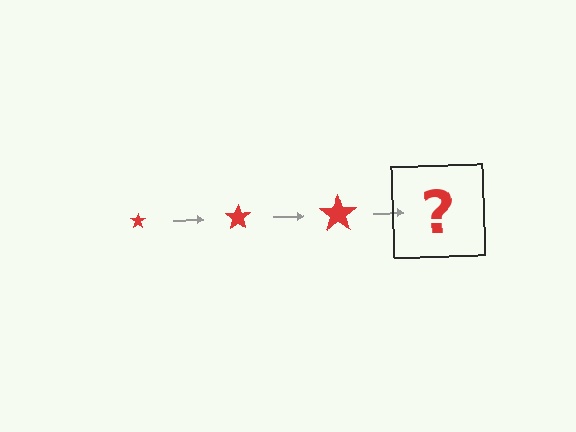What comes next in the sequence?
The next element should be a red star, larger than the previous one.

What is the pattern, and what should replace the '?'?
The pattern is that the star gets progressively larger each step. The '?' should be a red star, larger than the previous one.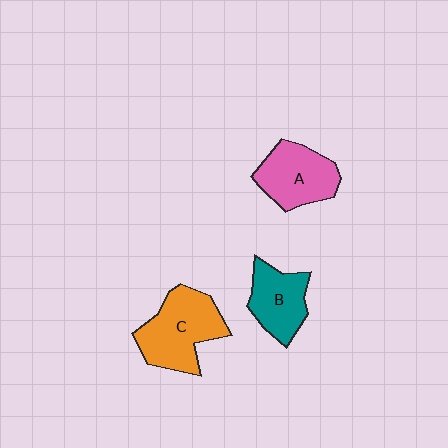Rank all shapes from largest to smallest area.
From largest to smallest: C (orange), A (pink), B (teal).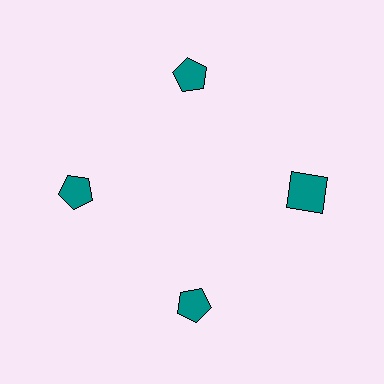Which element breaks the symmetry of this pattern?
The teal square at roughly the 3 o'clock position breaks the symmetry. All other shapes are teal pentagons.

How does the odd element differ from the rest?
It has a different shape: square instead of pentagon.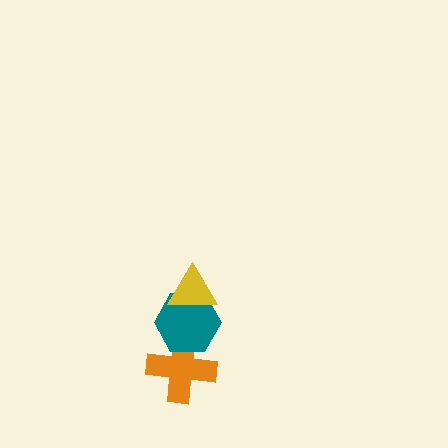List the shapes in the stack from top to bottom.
From top to bottom: the yellow triangle, the teal hexagon, the orange cross.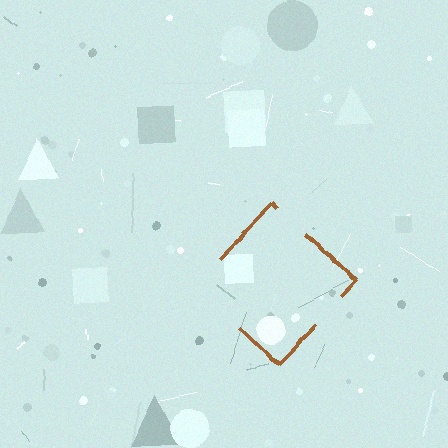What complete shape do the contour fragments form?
The contour fragments form a diamond.